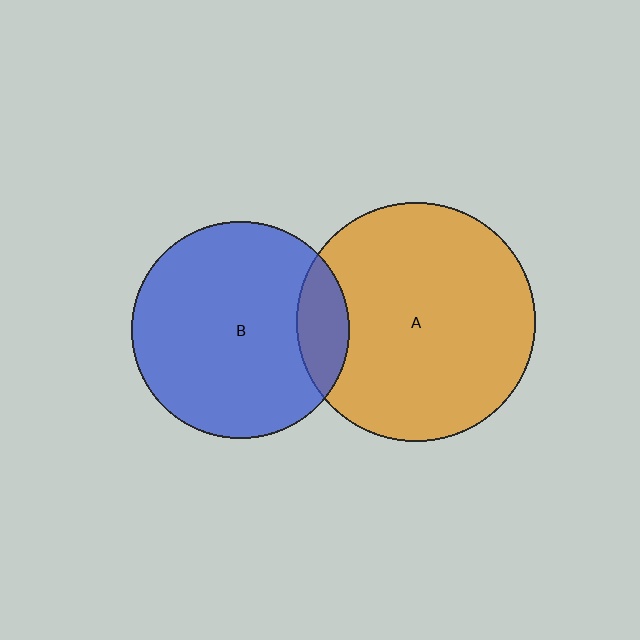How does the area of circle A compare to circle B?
Approximately 1.2 times.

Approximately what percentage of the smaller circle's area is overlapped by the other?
Approximately 15%.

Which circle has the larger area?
Circle A (orange).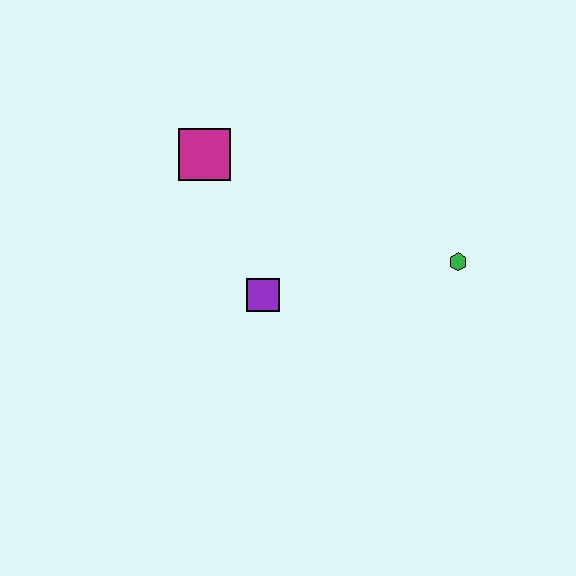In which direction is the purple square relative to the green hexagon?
The purple square is to the left of the green hexagon.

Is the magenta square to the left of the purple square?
Yes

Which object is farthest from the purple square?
The green hexagon is farthest from the purple square.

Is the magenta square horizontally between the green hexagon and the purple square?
No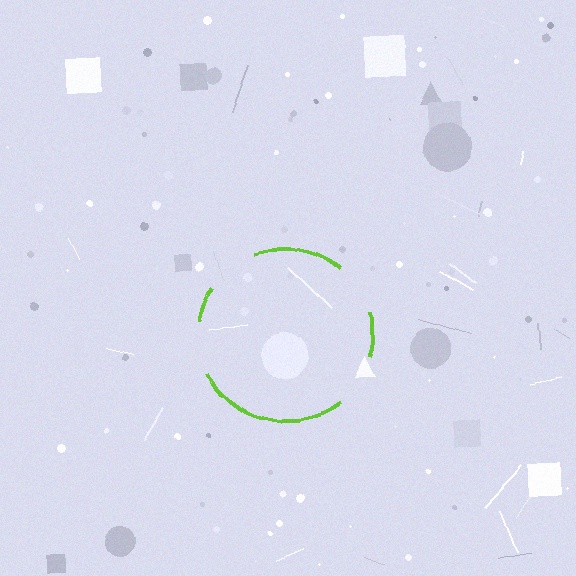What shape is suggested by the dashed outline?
The dashed outline suggests a circle.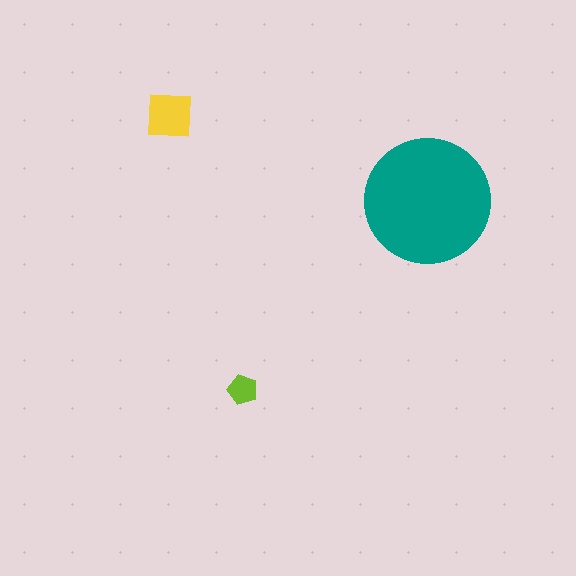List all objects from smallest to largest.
The lime pentagon, the yellow square, the teal circle.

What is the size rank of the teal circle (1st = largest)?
1st.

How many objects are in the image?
There are 3 objects in the image.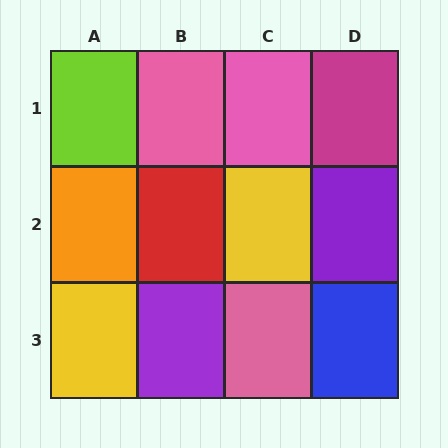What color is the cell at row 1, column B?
Pink.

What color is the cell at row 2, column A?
Orange.